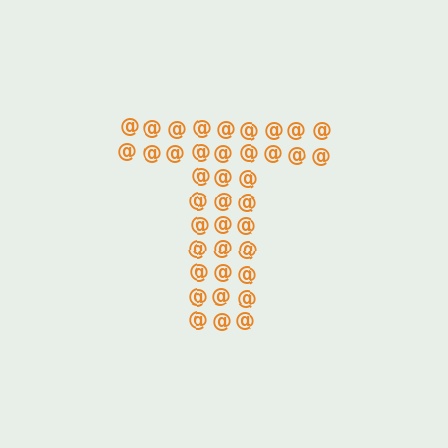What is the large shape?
The large shape is the letter T.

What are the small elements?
The small elements are at signs.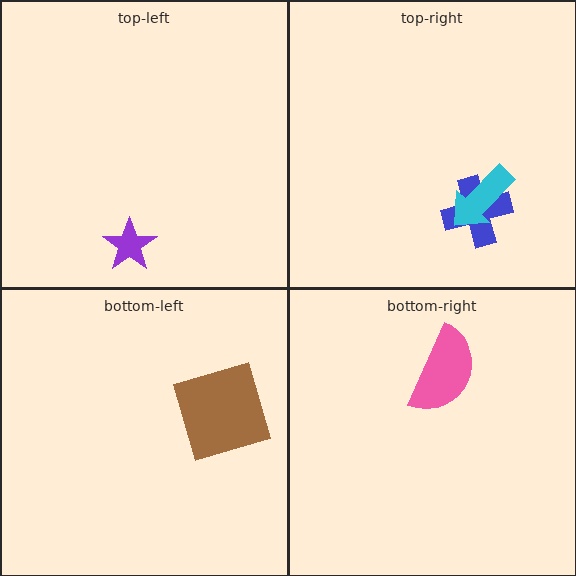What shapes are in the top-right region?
The blue cross, the cyan arrow.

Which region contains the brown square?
The bottom-left region.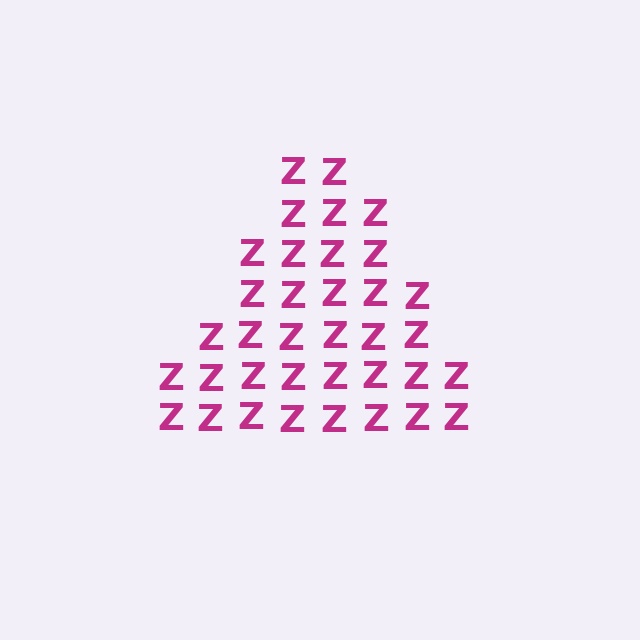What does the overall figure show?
The overall figure shows a triangle.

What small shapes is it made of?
It is made of small letter Z's.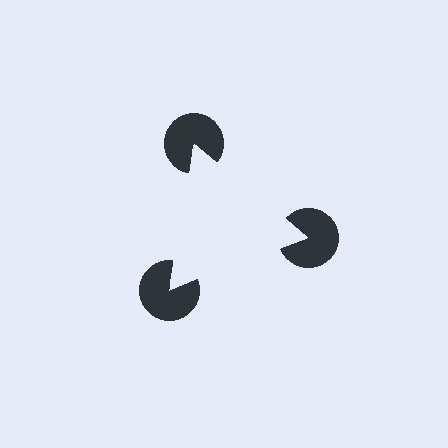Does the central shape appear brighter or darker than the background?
It typically appears slightly brighter than the background, even though no actual brightness change is drawn.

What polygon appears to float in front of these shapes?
An illusory triangle — its edges are inferred from the aligned wedge cuts in the pac-man discs, not physically drawn.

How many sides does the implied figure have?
3 sides.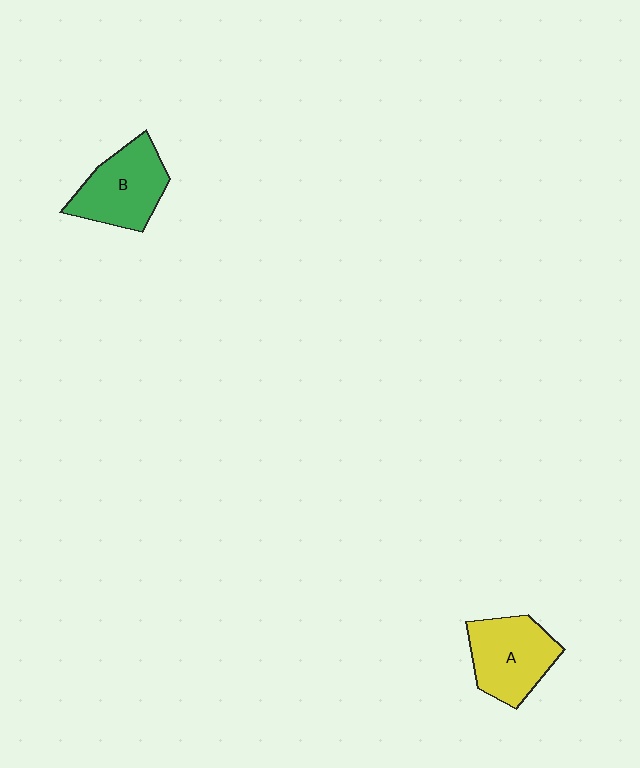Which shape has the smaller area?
Shape A (yellow).